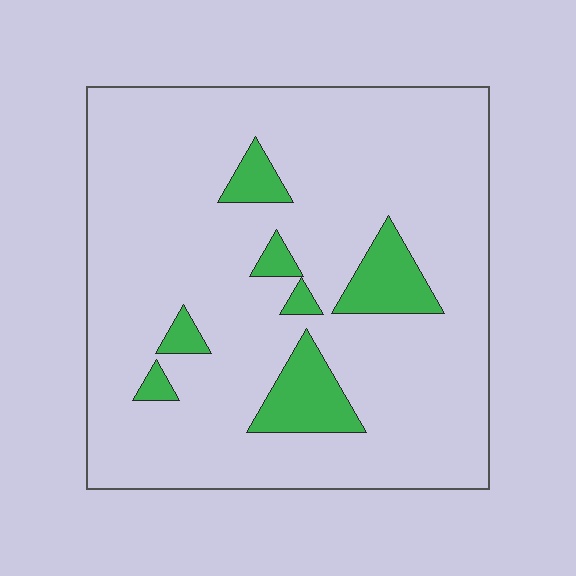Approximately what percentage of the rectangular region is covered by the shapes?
Approximately 10%.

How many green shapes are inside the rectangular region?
7.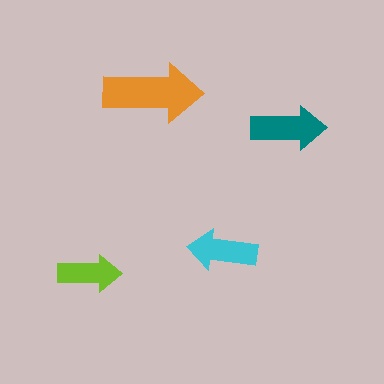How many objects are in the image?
There are 4 objects in the image.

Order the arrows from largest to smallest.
the orange one, the teal one, the cyan one, the lime one.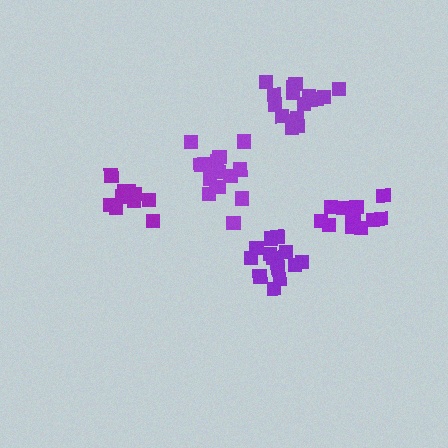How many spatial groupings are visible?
There are 5 spatial groupings.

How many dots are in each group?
Group 1: 11 dots, Group 2: 17 dots, Group 3: 16 dots, Group 4: 13 dots, Group 5: 17 dots (74 total).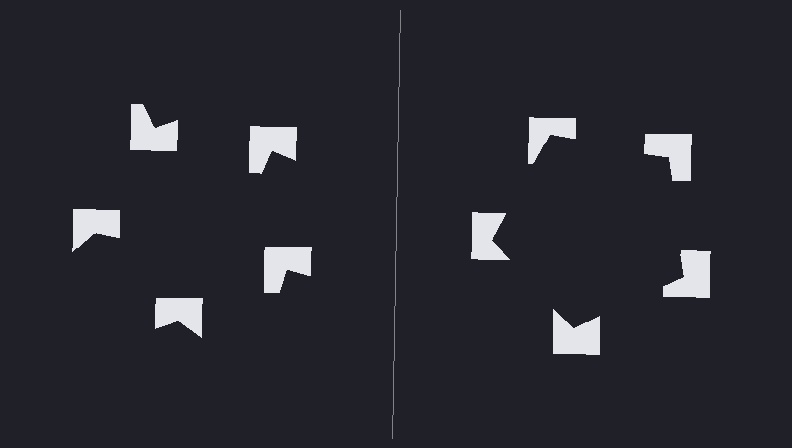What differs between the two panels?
The notched squares are positioned identically on both sides; only the wedge orientations differ. On the right they align to a pentagon; on the left they are misaligned.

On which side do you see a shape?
An illusory pentagon appears on the right side. On the left side the wedge cuts are rotated, so no coherent shape forms.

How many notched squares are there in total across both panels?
10 — 5 on each side.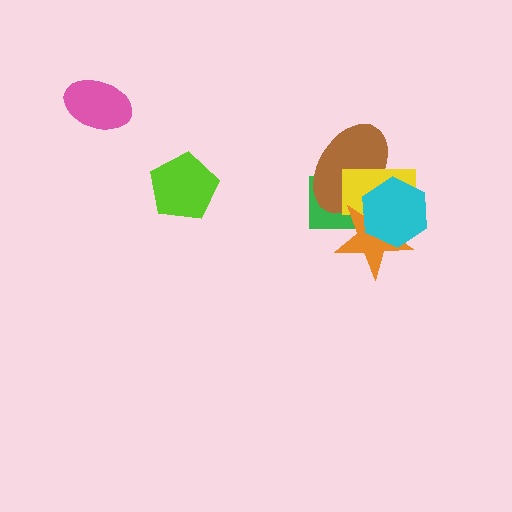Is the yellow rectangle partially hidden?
Yes, it is partially covered by another shape.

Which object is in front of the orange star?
The cyan hexagon is in front of the orange star.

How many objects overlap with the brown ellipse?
4 objects overlap with the brown ellipse.